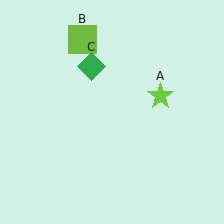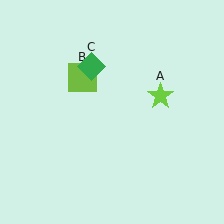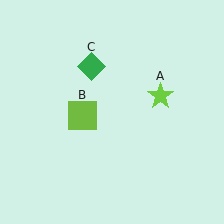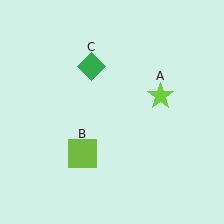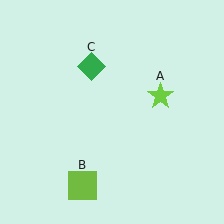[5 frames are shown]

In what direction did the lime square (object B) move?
The lime square (object B) moved down.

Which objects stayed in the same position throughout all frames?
Lime star (object A) and green diamond (object C) remained stationary.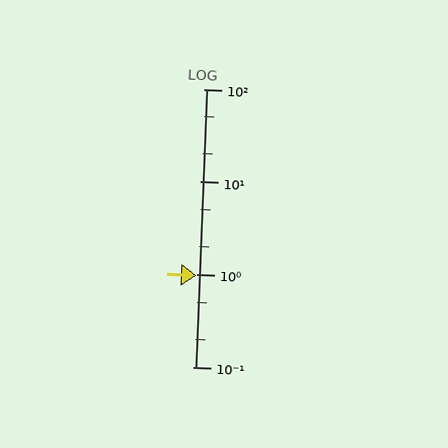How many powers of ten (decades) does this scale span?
The scale spans 3 decades, from 0.1 to 100.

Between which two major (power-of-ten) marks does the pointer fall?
The pointer is between 0.1 and 1.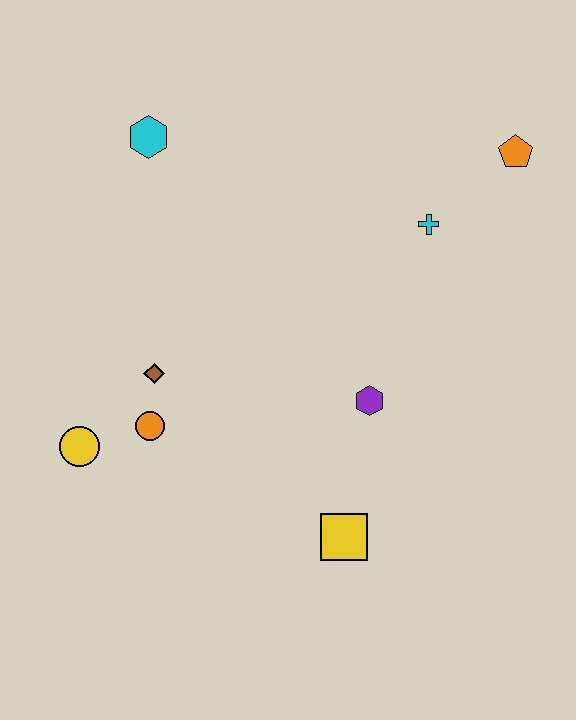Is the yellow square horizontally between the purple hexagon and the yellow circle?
Yes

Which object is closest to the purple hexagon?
The yellow square is closest to the purple hexagon.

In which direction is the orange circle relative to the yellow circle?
The orange circle is to the right of the yellow circle.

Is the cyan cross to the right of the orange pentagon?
No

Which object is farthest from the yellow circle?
The orange pentagon is farthest from the yellow circle.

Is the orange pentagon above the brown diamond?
Yes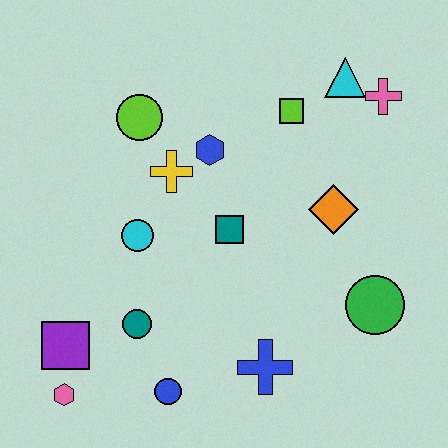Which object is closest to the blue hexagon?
The yellow cross is closest to the blue hexagon.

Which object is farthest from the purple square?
The pink cross is farthest from the purple square.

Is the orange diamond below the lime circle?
Yes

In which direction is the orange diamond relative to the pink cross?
The orange diamond is below the pink cross.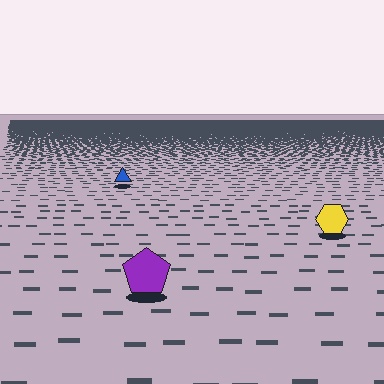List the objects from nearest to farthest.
From nearest to farthest: the purple pentagon, the yellow hexagon, the blue triangle.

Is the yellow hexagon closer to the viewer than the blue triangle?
Yes. The yellow hexagon is closer — you can tell from the texture gradient: the ground texture is coarser near it.